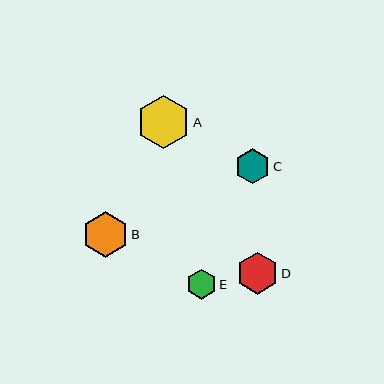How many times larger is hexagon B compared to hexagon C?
Hexagon B is approximately 1.3 times the size of hexagon C.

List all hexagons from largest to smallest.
From largest to smallest: A, B, D, C, E.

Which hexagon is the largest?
Hexagon A is the largest with a size of approximately 53 pixels.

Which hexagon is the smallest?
Hexagon E is the smallest with a size of approximately 30 pixels.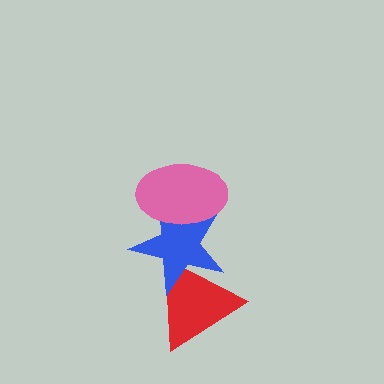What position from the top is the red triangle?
The red triangle is 3rd from the top.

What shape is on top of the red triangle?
The blue star is on top of the red triangle.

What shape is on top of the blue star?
The pink ellipse is on top of the blue star.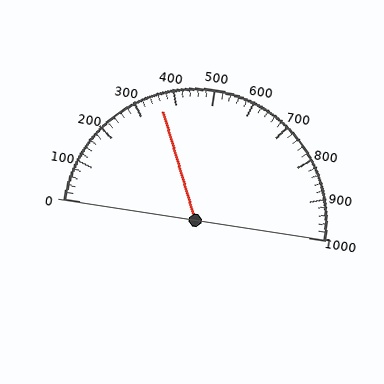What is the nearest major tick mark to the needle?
The nearest major tick mark is 400.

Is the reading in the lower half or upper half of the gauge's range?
The reading is in the lower half of the range (0 to 1000).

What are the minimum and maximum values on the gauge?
The gauge ranges from 0 to 1000.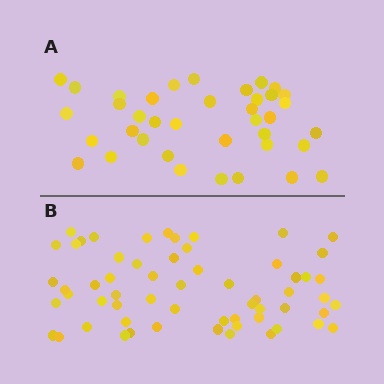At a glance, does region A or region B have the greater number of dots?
Region B (the bottom region) has more dots.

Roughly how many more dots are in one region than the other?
Region B has approximately 20 more dots than region A.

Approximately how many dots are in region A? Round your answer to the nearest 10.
About 40 dots. (The exact count is 38, which rounds to 40.)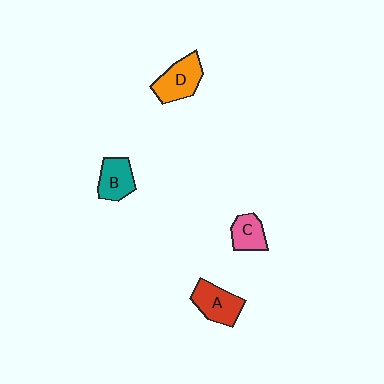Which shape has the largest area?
Shape D (orange).